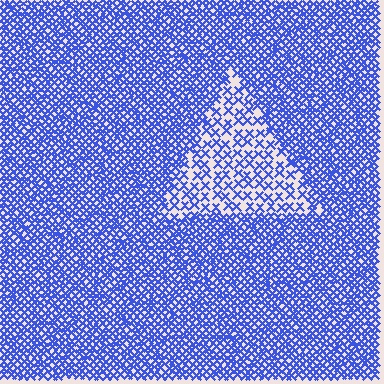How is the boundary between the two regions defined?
The boundary is defined by a change in element density (approximately 2.4x ratio). All elements are the same color, size, and shape.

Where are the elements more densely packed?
The elements are more densely packed outside the triangle boundary.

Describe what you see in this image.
The image contains small blue elements arranged at two different densities. A triangle-shaped region is visible where the elements are less densely packed than the surrounding area.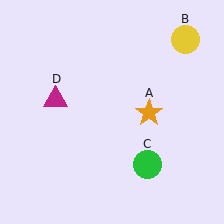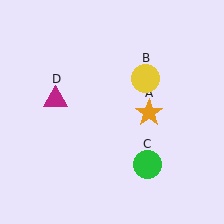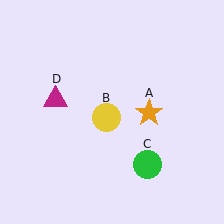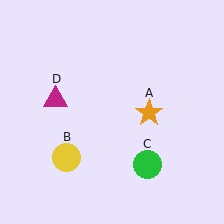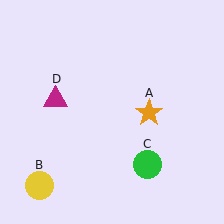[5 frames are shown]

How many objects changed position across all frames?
1 object changed position: yellow circle (object B).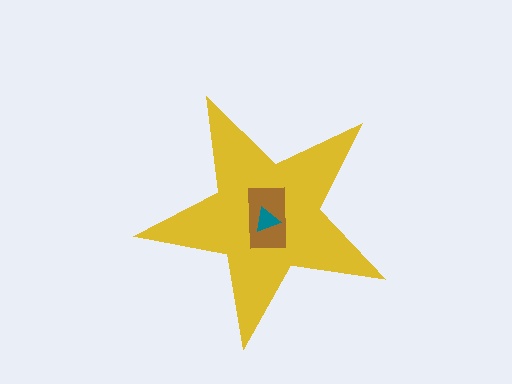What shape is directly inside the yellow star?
The brown rectangle.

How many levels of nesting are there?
3.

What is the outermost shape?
The yellow star.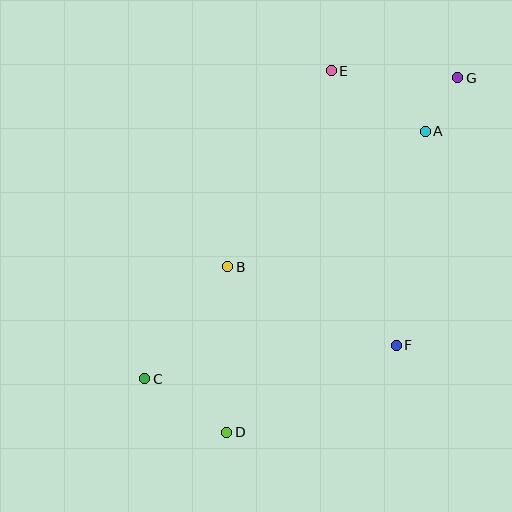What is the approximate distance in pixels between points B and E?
The distance between B and E is approximately 222 pixels.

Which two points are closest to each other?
Points A and G are closest to each other.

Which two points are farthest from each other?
Points C and G are farthest from each other.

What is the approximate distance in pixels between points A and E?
The distance between A and E is approximately 112 pixels.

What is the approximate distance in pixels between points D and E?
The distance between D and E is approximately 376 pixels.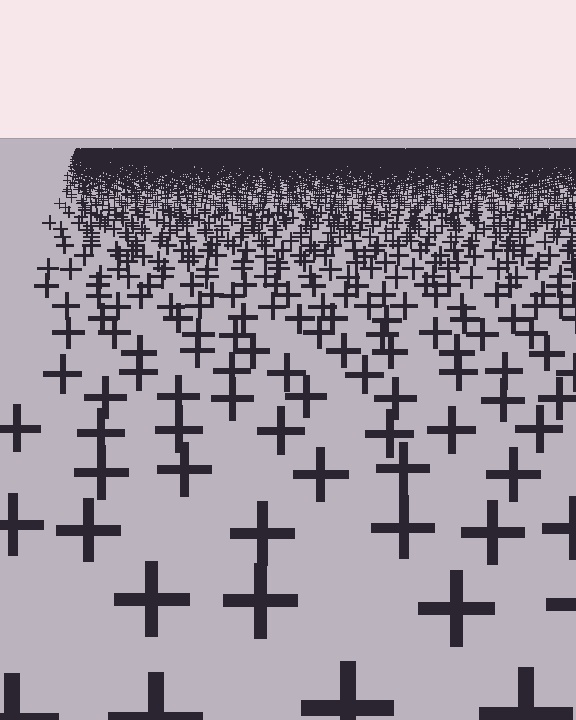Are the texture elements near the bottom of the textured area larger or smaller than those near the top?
Larger. Near the bottom, elements are closer to the viewer and appear at a bigger on-screen size.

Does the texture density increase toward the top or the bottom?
Density increases toward the top.